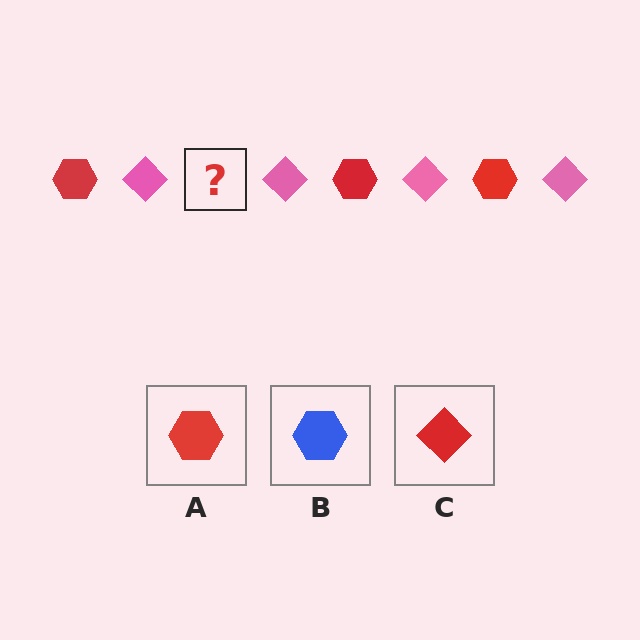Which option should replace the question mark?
Option A.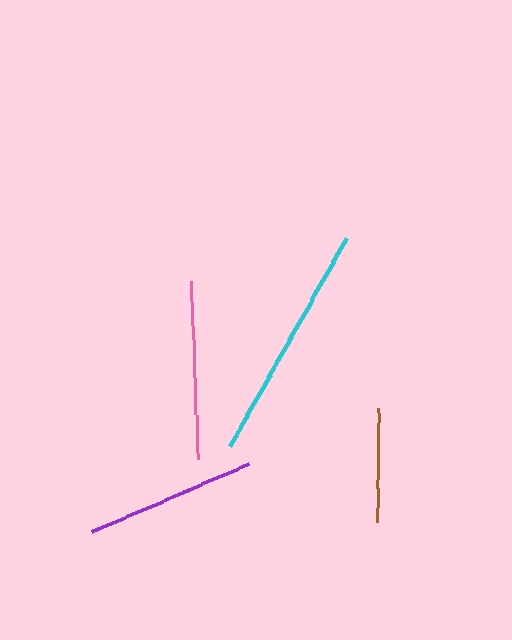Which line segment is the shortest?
The brown line is the shortest at approximately 114 pixels.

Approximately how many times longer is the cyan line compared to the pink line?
The cyan line is approximately 1.3 times the length of the pink line.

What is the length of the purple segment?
The purple segment is approximately 172 pixels long.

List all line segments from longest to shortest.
From longest to shortest: cyan, pink, purple, brown.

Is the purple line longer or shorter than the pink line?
The pink line is longer than the purple line.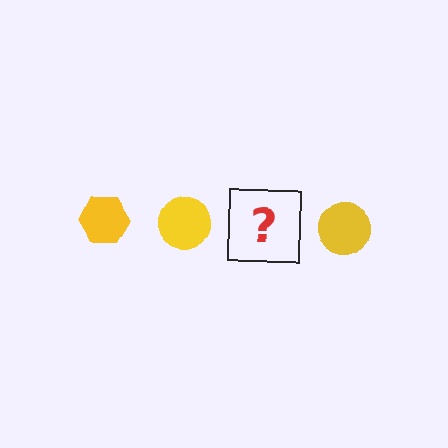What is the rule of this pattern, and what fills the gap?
The rule is that the pattern cycles through hexagon, circle shapes in yellow. The gap should be filled with a yellow hexagon.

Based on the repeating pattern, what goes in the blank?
The blank should be a yellow hexagon.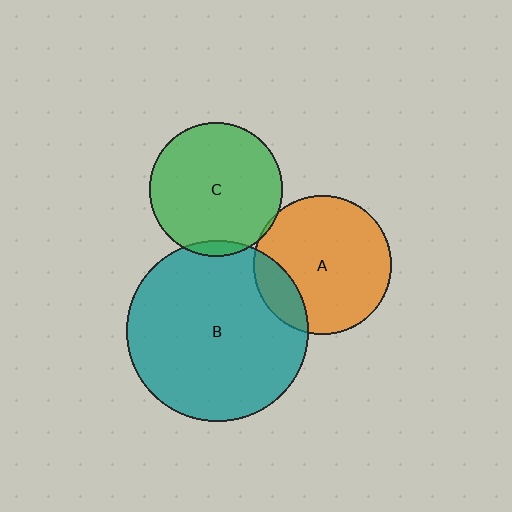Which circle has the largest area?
Circle B (teal).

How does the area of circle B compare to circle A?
Approximately 1.7 times.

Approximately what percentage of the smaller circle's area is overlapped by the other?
Approximately 5%.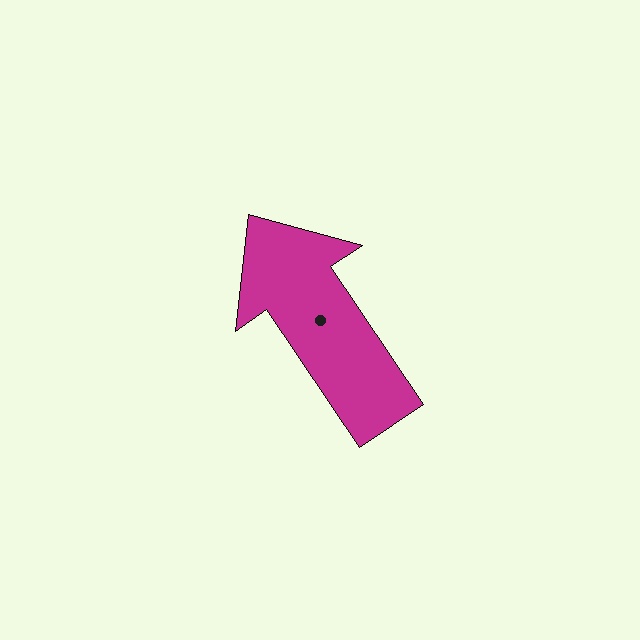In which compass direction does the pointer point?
Northwest.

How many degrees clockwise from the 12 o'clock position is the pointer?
Approximately 326 degrees.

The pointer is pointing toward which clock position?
Roughly 11 o'clock.